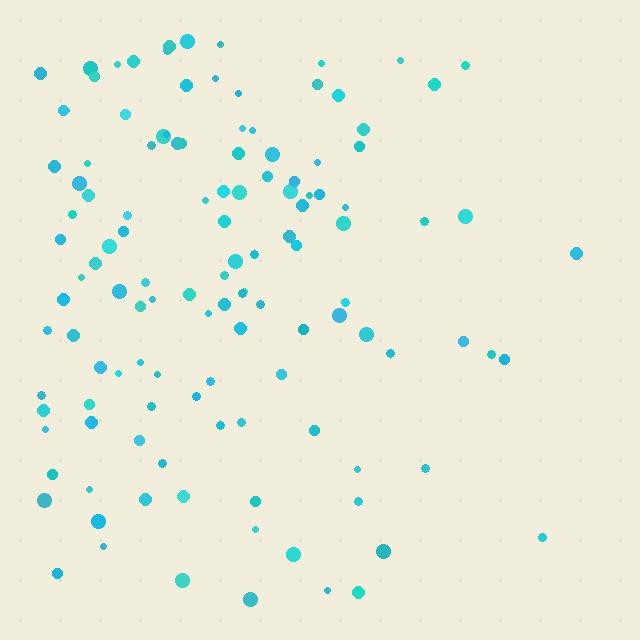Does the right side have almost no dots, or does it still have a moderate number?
Still a moderate number, just noticeably fewer than the left.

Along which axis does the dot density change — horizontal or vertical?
Horizontal.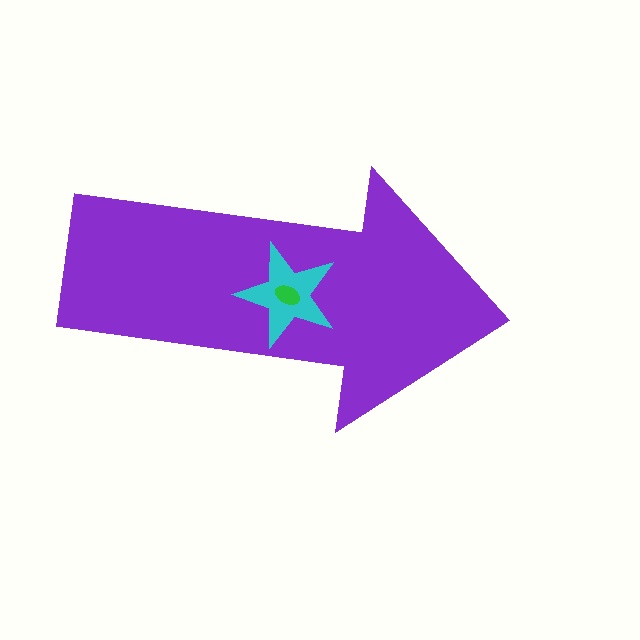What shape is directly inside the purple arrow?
The cyan star.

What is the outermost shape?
The purple arrow.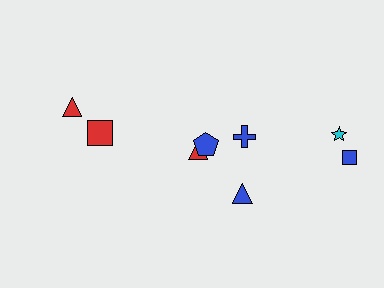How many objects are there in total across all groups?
There are 8 objects.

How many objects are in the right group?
There are 5 objects.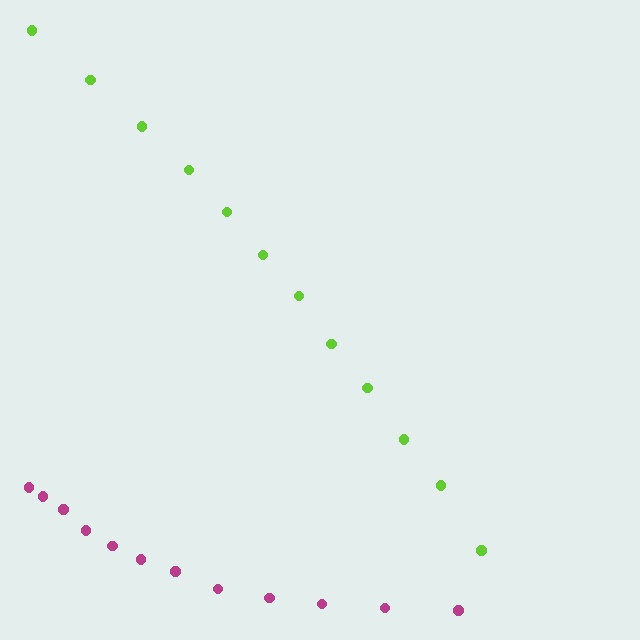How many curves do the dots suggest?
There are 2 distinct paths.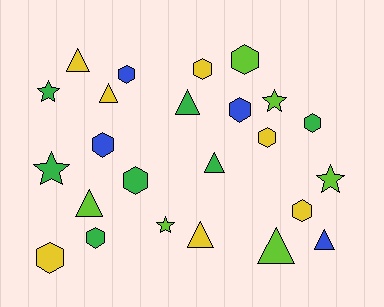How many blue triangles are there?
There is 1 blue triangle.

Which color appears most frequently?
Yellow, with 7 objects.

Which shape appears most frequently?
Hexagon, with 11 objects.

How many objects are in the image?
There are 24 objects.